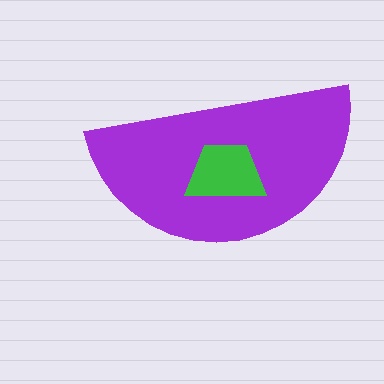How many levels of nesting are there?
2.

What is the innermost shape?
The green trapezoid.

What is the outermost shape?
The purple semicircle.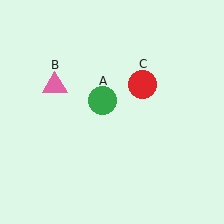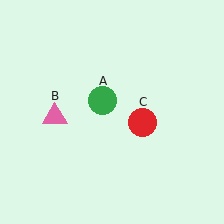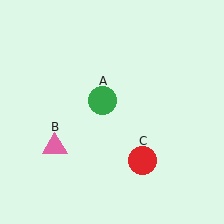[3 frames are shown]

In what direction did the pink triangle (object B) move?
The pink triangle (object B) moved down.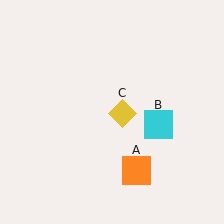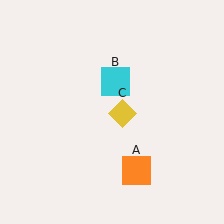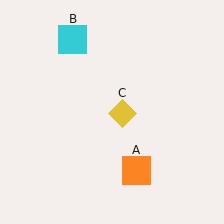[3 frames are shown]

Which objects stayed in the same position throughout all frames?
Orange square (object A) and yellow diamond (object C) remained stationary.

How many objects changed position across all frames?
1 object changed position: cyan square (object B).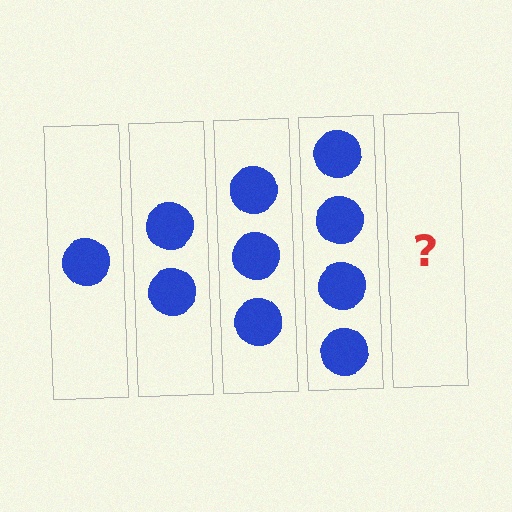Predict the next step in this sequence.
The next step is 5 circles.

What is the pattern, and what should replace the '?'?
The pattern is that each step adds one more circle. The '?' should be 5 circles.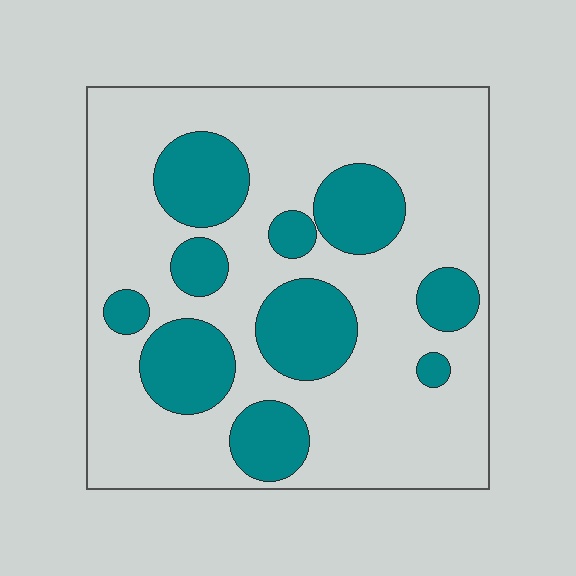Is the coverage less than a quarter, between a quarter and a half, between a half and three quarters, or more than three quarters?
Between a quarter and a half.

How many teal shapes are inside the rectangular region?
10.